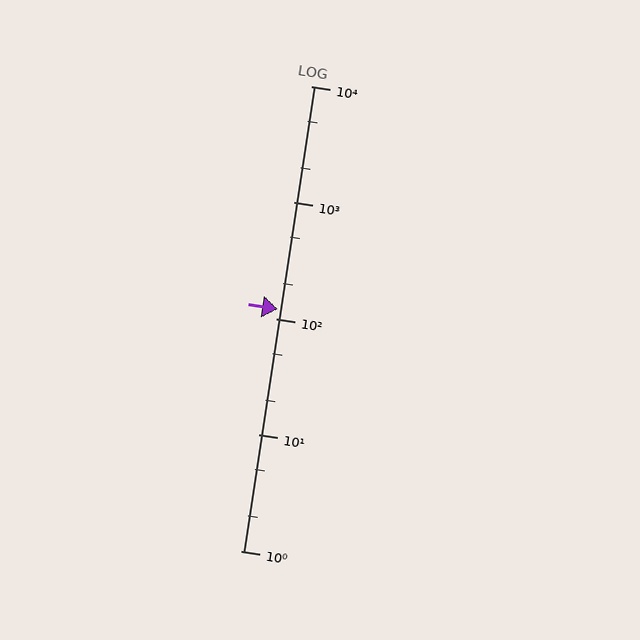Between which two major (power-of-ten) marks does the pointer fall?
The pointer is between 100 and 1000.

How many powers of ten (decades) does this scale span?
The scale spans 4 decades, from 1 to 10000.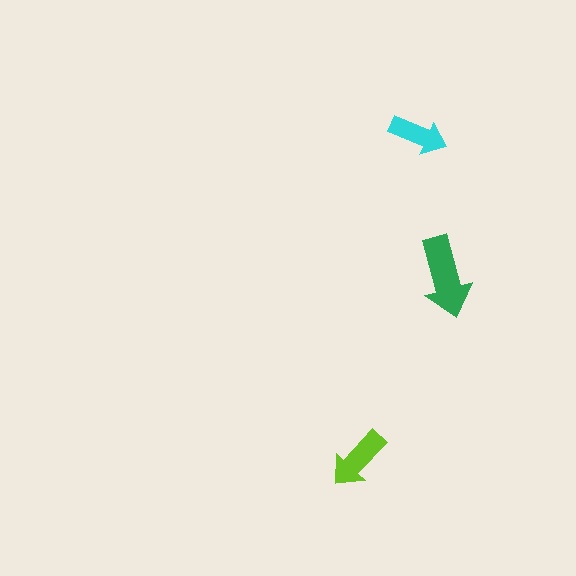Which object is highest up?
The cyan arrow is topmost.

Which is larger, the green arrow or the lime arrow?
The green one.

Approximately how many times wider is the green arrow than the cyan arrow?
About 1.5 times wider.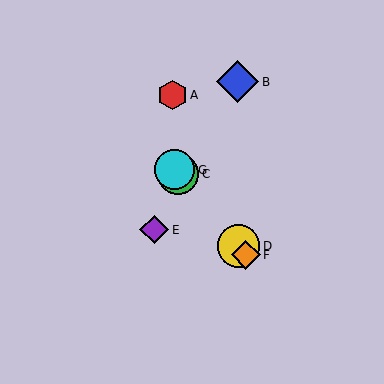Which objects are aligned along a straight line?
Objects C, D, F, G are aligned along a straight line.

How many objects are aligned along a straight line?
4 objects (C, D, F, G) are aligned along a straight line.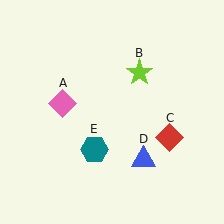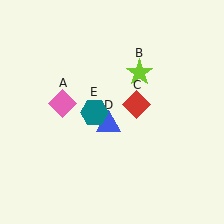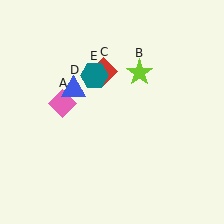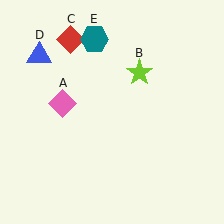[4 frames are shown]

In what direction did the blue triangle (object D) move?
The blue triangle (object D) moved up and to the left.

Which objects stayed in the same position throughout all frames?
Pink diamond (object A) and lime star (object B) remained stationary.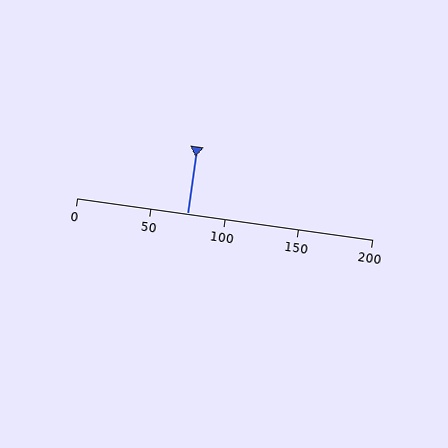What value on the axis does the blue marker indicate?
The marker indicates approximately 75.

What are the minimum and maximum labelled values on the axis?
The axis runs from 0 to 200.